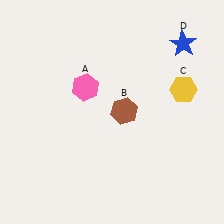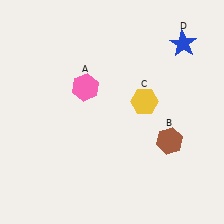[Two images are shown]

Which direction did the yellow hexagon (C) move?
The yellow hexagon (C) moved left.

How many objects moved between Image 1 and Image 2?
2 objects moved between the two images.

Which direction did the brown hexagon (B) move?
The brown hexagon (B) moved right.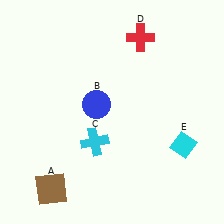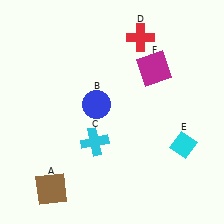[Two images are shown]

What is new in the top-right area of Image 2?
A magenta square (F) was added in the top-right area of Image 2.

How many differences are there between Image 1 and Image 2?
There is 1 difference between the two images.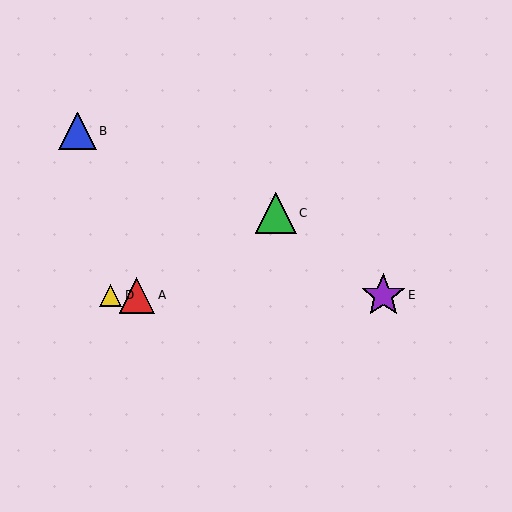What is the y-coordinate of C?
Object C is at y≈213.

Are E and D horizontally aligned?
Yes, both are at y≈295.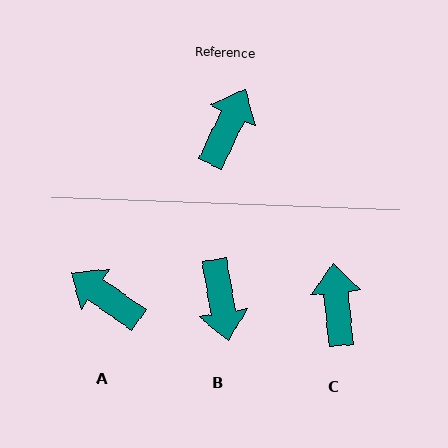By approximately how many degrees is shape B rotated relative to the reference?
Approximately 145 degrees clockwise.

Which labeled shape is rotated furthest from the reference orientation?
B, about 145 degrees away.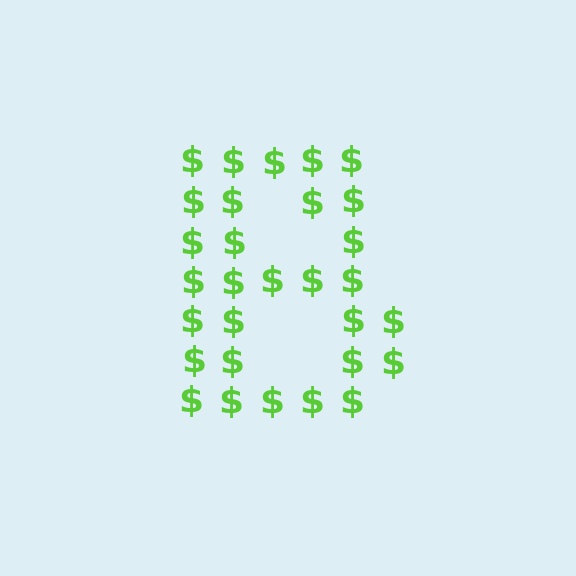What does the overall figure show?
The overall figure shows the letter B.